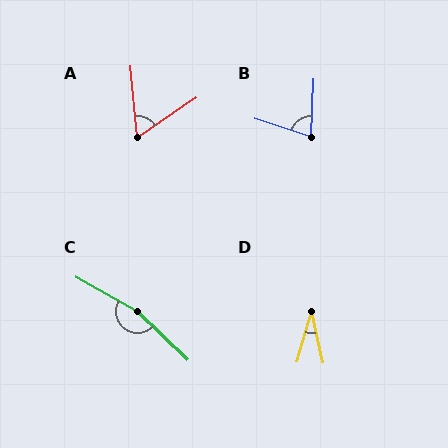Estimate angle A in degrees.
Approximately 61 degrees.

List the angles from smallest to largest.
D (29°), A (61°), B (74°), C (166°).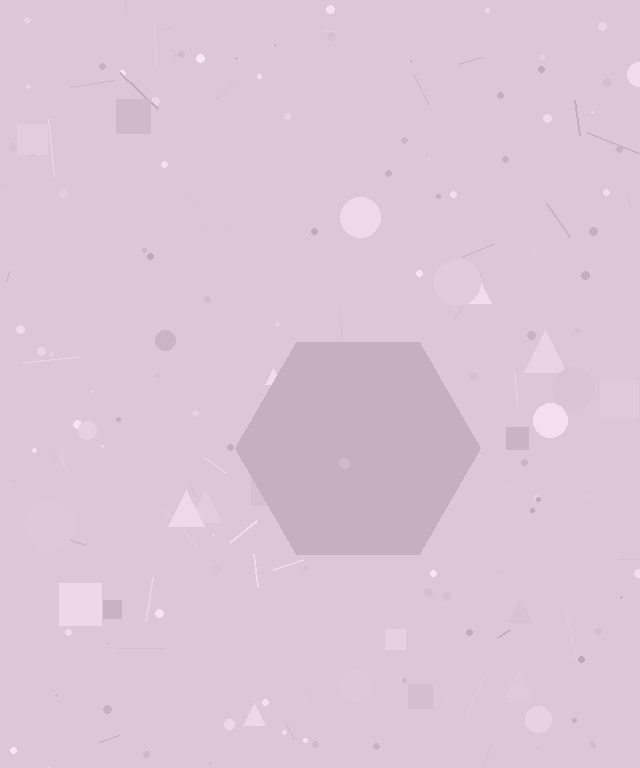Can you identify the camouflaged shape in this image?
The camouflaged shape is a hexagon.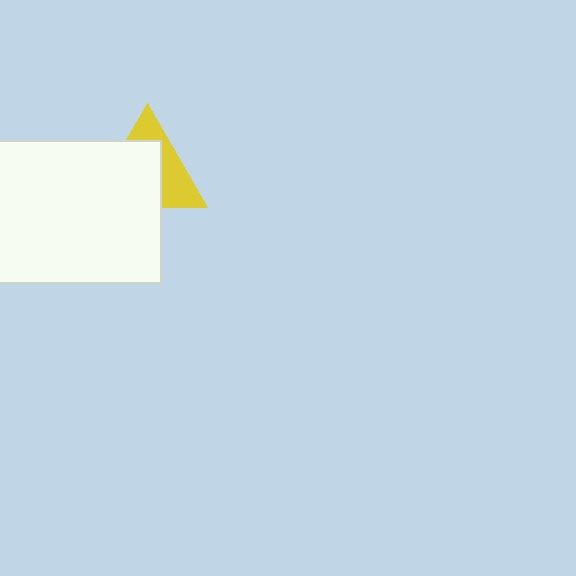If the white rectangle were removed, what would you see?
You would see the complete yellow triangle.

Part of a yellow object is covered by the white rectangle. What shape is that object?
It is a triangle.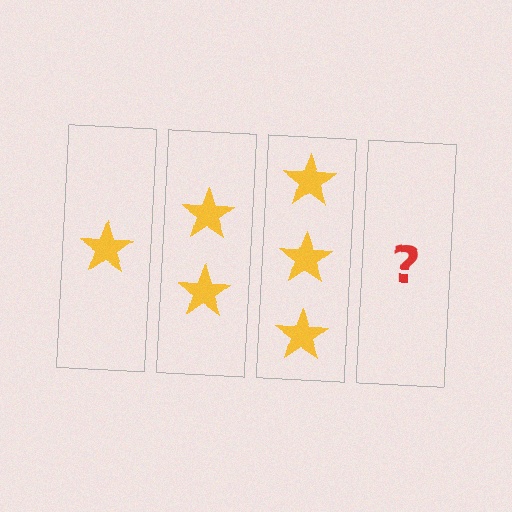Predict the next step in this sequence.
The next step is 4 stars.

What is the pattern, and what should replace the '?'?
The pattern is that each step adds one more star. The '?' should be 4 stars.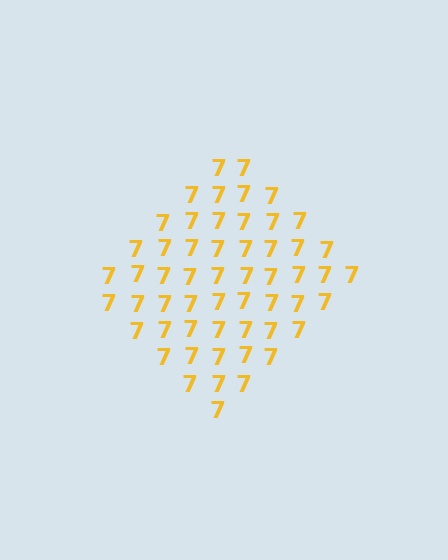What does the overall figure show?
The overall figure shows a diamond.